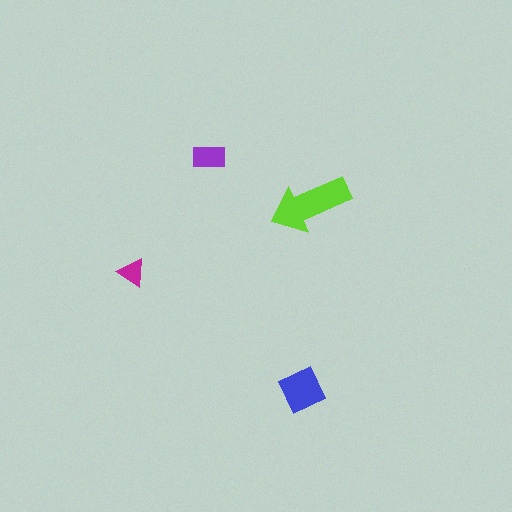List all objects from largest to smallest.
The lime arrow, the blue diamond, the purple rectangle, the magenta triangle.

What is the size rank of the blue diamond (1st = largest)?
2nd.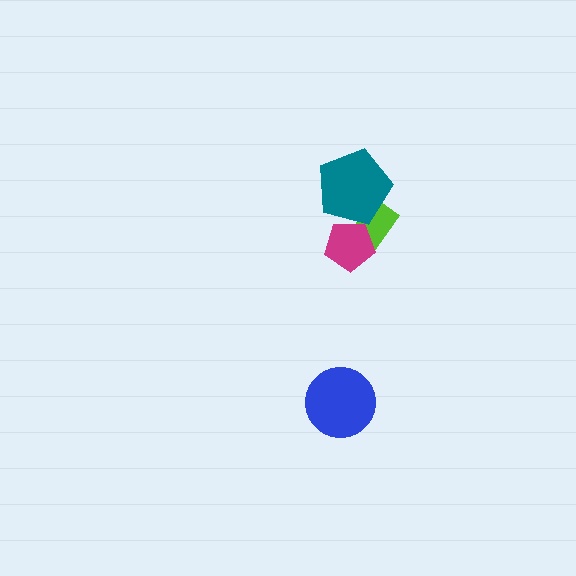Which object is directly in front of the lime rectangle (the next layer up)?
The teal pentagon is directly in front of the lime rectangle.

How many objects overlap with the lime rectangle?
2 objects overlap with the lime rectangle.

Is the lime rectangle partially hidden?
Yes, it is partially covered by another shape.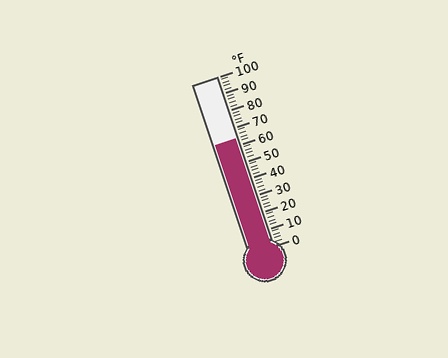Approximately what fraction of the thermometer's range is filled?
The thermometer is filled to approximately 65% of its range.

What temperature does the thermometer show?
The thermometer shows approximately 64°F.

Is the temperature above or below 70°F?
The temperature is below 70°F.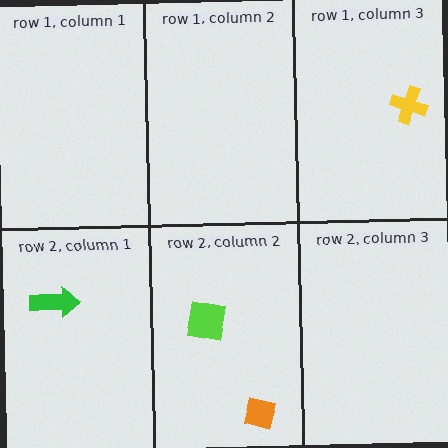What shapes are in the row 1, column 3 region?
The yellow cross.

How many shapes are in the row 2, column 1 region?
1.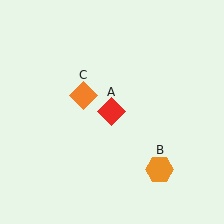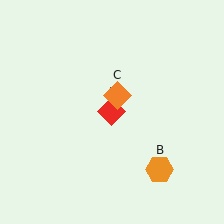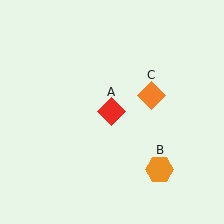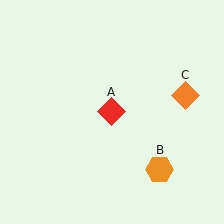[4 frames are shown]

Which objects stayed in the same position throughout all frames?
Red diamond (object A) and orange hexagon (object B) remained stationary.